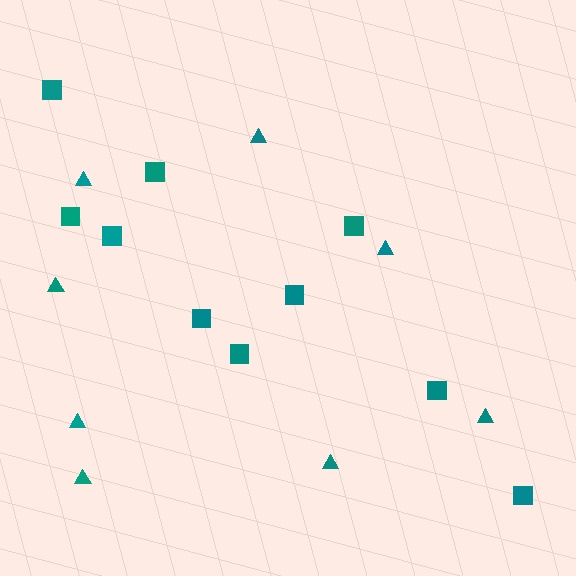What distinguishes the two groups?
There are 2 groups: one group of triangles (8) and one group of squares (10).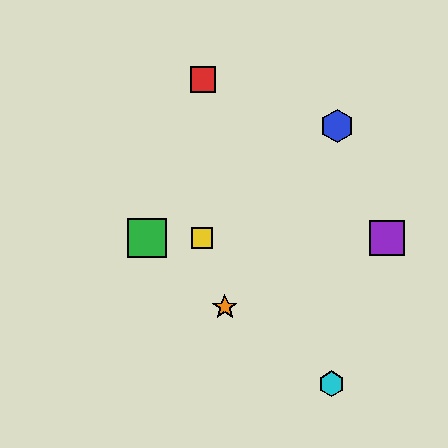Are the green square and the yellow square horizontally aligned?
Yes, both are at y≈238.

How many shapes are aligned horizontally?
3 shapes (the green square, the yellow square, the purple square) are aligned horizontally.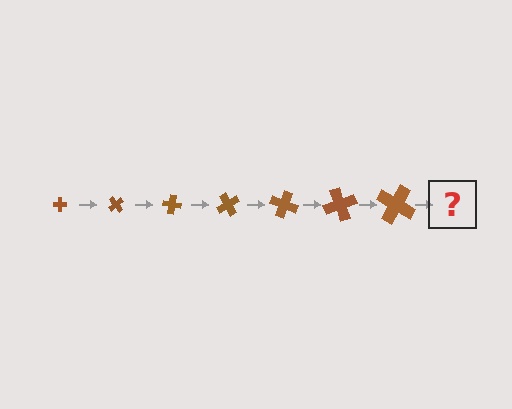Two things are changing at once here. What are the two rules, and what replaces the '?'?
The two rules are that the cross grows larger each step and it rotates 50 degrees each step. The '?' should be a cross, larger than the previous one and rotated 350 degrees from the start.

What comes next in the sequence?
The next element should be a cross, larger than the previous one and rotated 350 degrees from the start.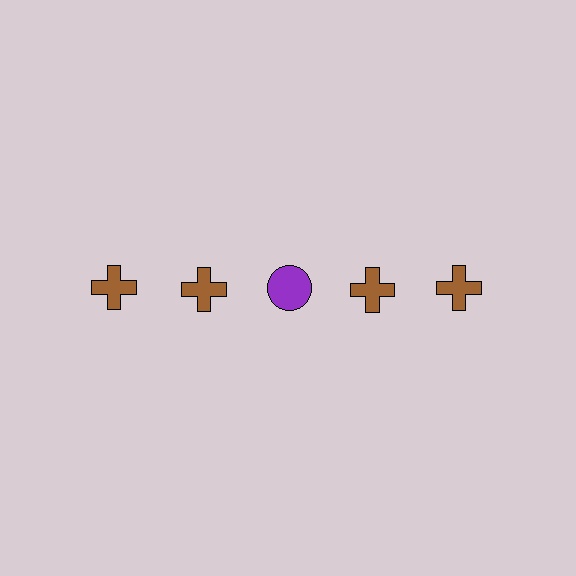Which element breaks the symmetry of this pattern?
The purple circle in the top row, center column breaks the symmetry. All other shapes are brown crosses.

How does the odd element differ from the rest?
It differs in both color (purple instead of brown) and shape (circle instead of cross).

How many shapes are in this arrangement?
There are 5 shapes arranged in a grid pattern.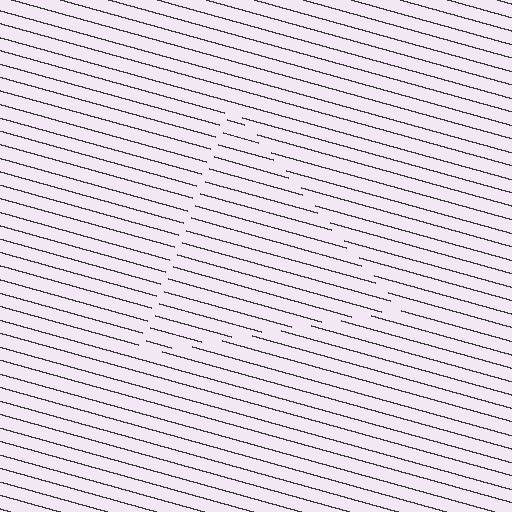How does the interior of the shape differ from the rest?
The interior of the shape contains the same grating, shifted by half a period — the contour is defined by the phase discontinuity where line-ends from the inner and outer gratings abut.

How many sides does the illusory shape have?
3 sides — the line-ends trace a triangle.